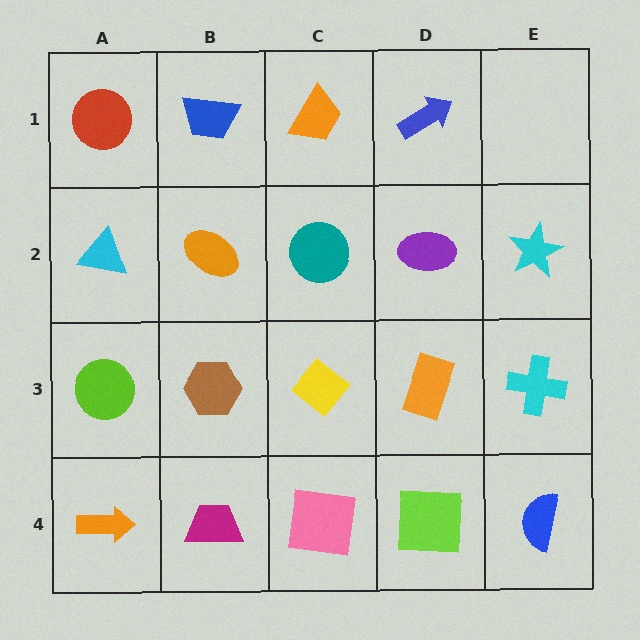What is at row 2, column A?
A cyan triangle.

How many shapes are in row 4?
5 shapes.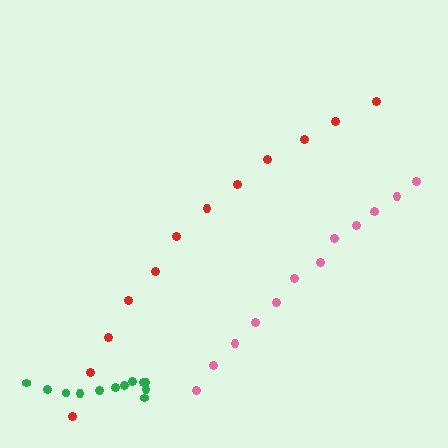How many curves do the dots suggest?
There are 3 distinct paths.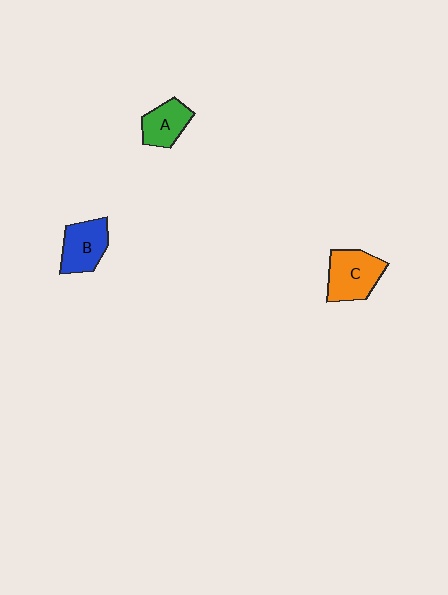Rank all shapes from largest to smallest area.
From largest to smallest: C (orange), B (blue), A (green).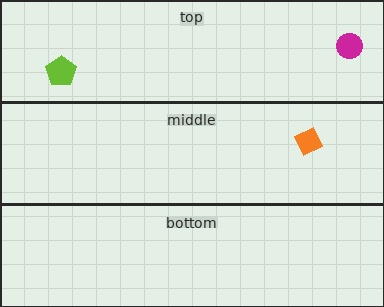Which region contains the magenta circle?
The top region.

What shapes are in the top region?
The lime pentagon, the magenta circle.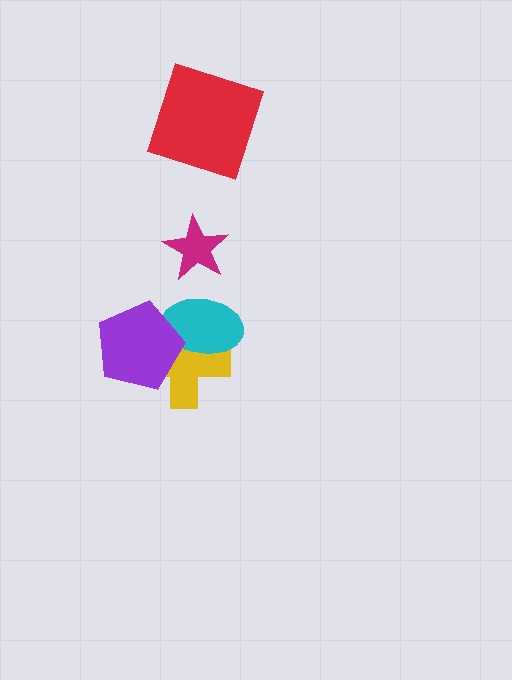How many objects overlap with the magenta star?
0 objects overlap with the magenta star.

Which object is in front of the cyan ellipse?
The purple pentagon is in front of the cyan ellipse.